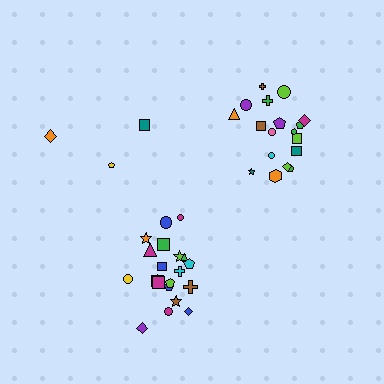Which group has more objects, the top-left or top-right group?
The top-right group.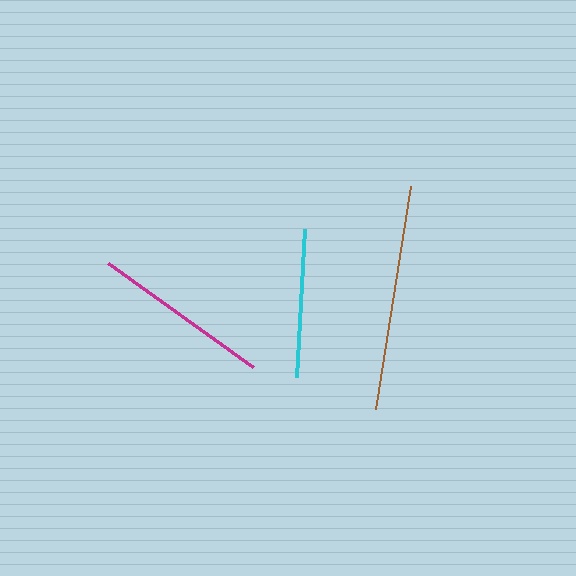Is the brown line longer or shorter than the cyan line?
The brown line is longer than the cyan line.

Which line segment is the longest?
The brown line is the longest at approximately 226 pixels.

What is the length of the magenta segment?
The magenta segment is approximately 178 pixels long.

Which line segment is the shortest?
The cyan line is the shortest at approximately 148 pixels.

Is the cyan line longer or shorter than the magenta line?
The magenta line is longer than the cyan line.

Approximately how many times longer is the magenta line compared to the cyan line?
The magenta line is approximately 1.2 times the length of the cyan line.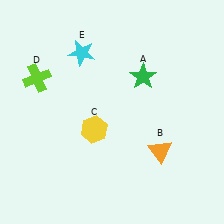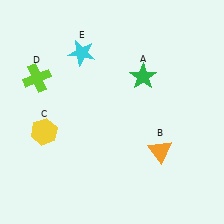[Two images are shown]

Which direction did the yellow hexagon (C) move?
The yellow hexagon (C) moved left.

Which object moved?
The yellow hexagon (C) moved left.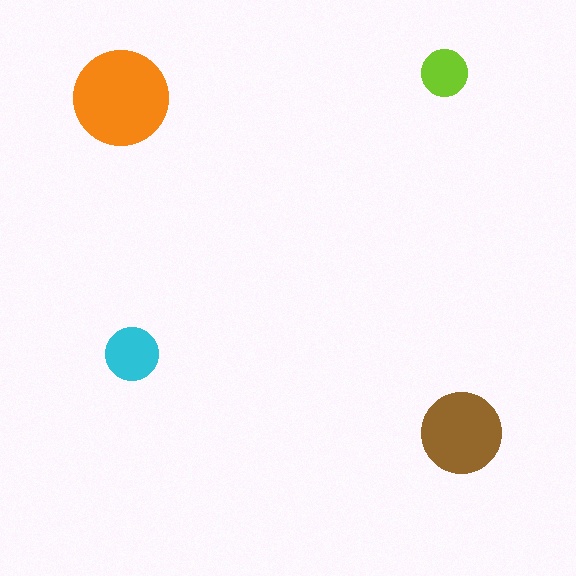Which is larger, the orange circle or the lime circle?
The orange one.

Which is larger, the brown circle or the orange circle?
The orange one.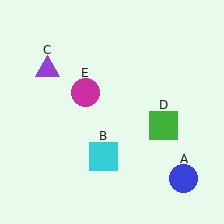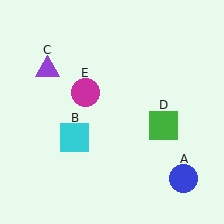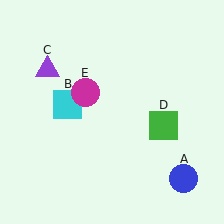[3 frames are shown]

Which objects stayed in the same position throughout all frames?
Blue circle (object A) and purple triangle (object C) and green square (object D) and magenta circle (object E) remained stationary.